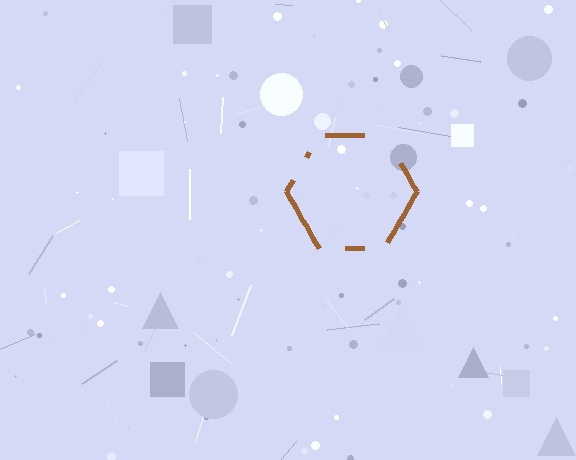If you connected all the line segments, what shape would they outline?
They would outline a hexagon.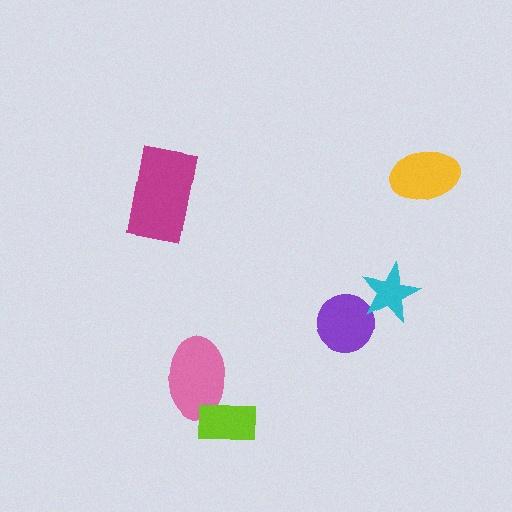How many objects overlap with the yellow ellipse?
0 objects overlap with the yellow ellipse.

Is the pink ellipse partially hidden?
Yes, it is partially covered by another shape.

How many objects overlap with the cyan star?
1 object overlaps with the cyan star.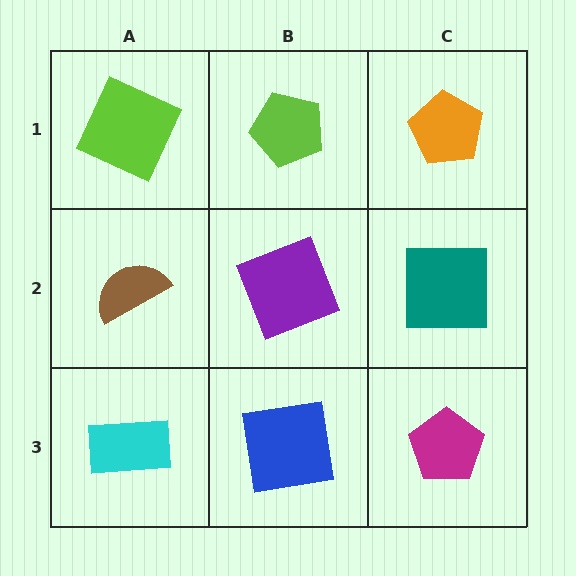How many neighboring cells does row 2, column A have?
3.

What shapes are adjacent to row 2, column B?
A lime pentagon (row 1, column B), a blue square (row 3, column B), a brown semicircle (row 2, column A), a teal square (row 2, column C).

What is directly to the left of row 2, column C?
A purple square.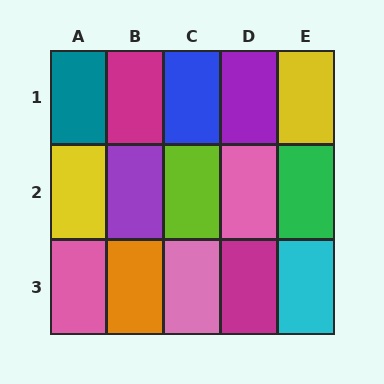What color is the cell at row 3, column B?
Orange.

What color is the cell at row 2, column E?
Green.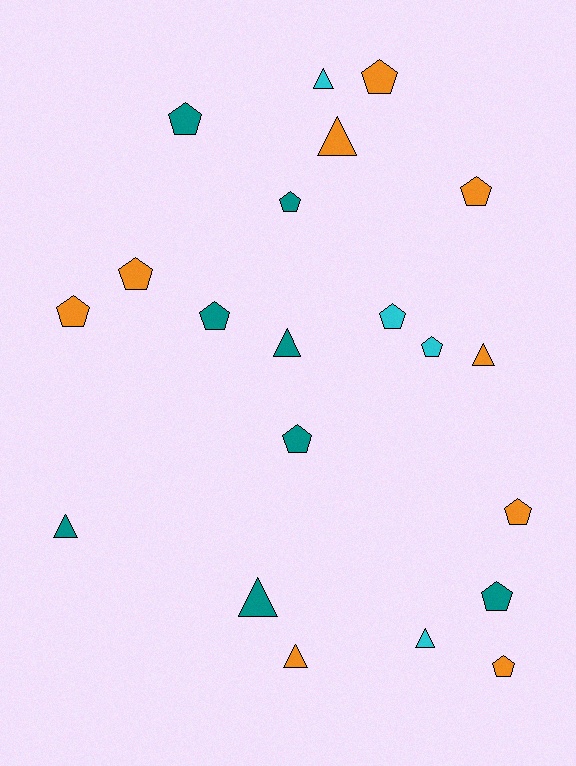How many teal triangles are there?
There are 3 teal triangles.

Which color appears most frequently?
Orange, with 9 objects.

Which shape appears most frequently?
Pentagon, with 13 objects.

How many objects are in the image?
There are 21 objects.